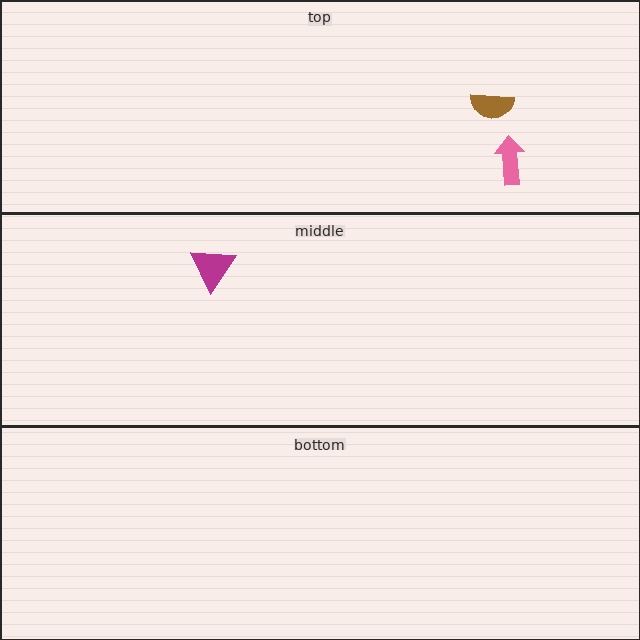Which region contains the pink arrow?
The top region.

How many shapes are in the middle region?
1.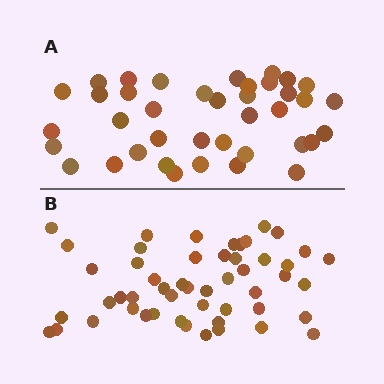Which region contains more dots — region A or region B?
Region B (the bottom region) has more dots.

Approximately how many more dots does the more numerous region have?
Region B has roughly 12 or so more dots than region A.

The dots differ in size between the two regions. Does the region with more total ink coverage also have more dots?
No. Region A has more total ink coverage because its dots are larger, but region B actually contains more individual dots. Total area can be misleading — the number of items is what matters here.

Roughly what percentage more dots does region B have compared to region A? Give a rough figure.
About 30% more.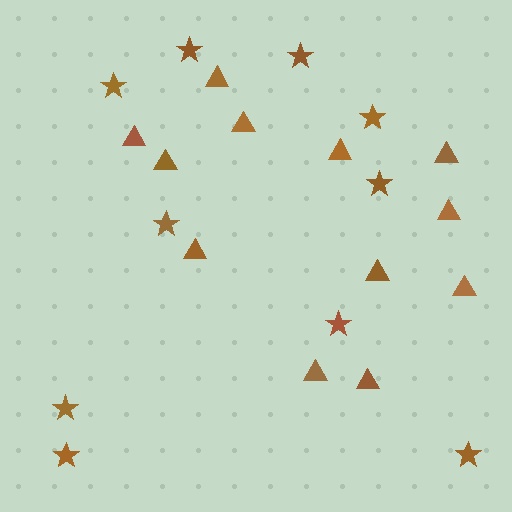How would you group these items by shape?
There are 2 groups: one group of triangles (12) and one group of stars (10).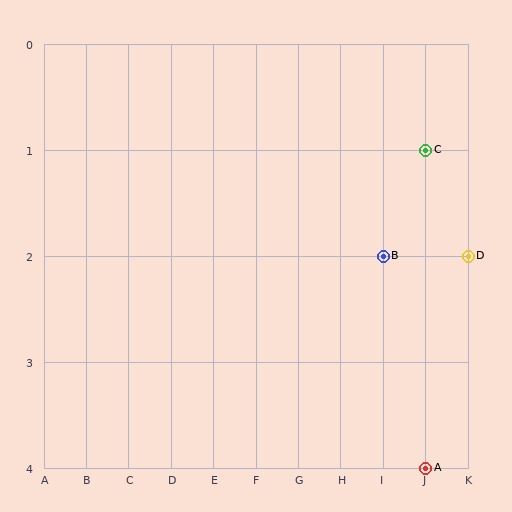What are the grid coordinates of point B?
Point B is at grid coordinates (I, 2).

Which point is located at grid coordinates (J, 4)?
Point A is at (J, 4).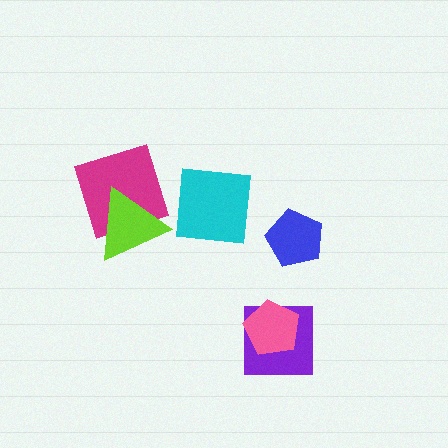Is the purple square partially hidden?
Yes, it is partially covered by another shape.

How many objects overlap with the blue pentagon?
0 objects overlap with the blue pentagon.